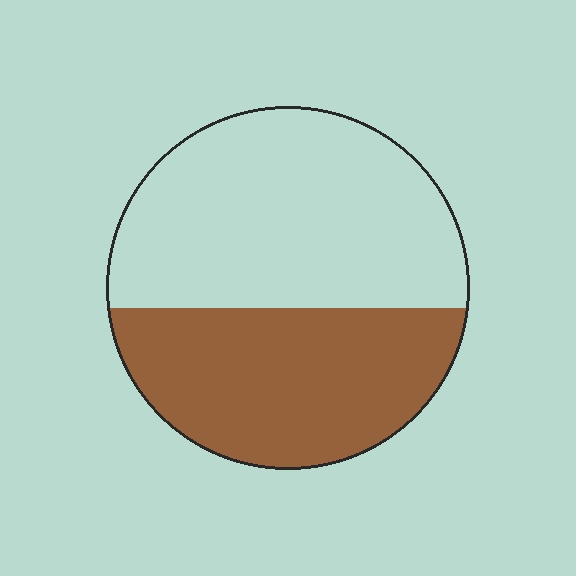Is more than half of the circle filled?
No.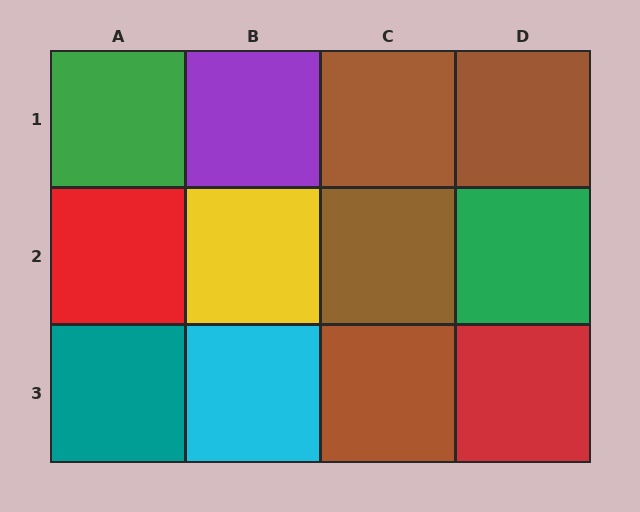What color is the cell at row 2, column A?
Red.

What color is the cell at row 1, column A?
Green.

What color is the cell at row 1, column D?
Brown.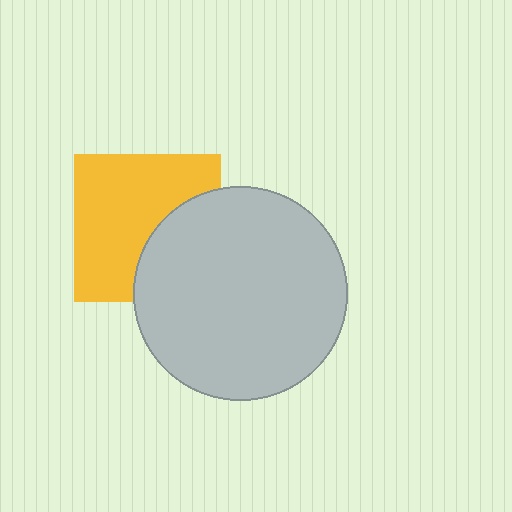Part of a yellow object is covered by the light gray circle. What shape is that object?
It is a square.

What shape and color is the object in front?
The object in front is a light gray circle.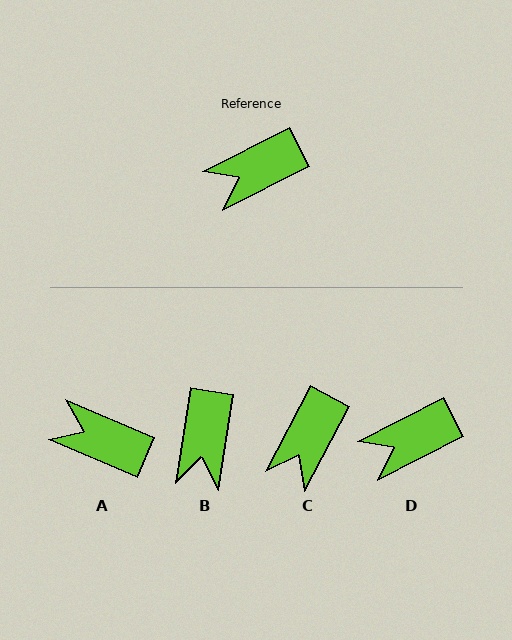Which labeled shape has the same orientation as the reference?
D.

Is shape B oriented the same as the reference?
No, it is off by about 54 degrees.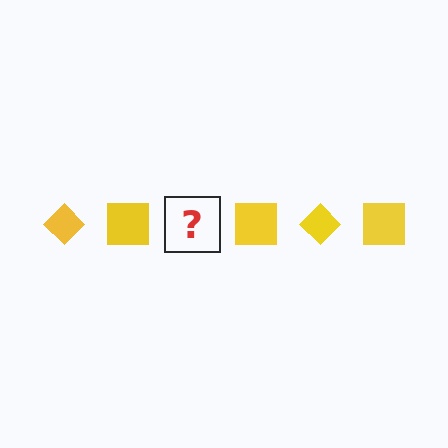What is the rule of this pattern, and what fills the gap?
The rule is that the pattern cycles through diamond, square shapes in yellow. The gap should be filled with a yellow diamond.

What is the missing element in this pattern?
The missing element is a yellow diamond.